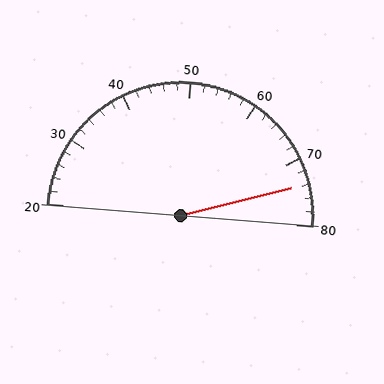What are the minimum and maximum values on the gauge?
The gauge ranges from 20 to 80.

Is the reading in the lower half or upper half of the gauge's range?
The reading is in the upper half of the range (20 to 80).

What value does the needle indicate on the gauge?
The needle indicates approximately 74.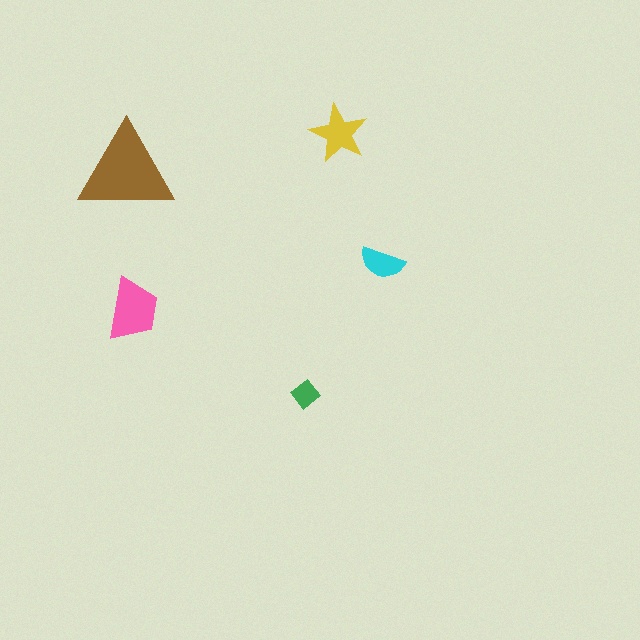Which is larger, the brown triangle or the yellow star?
The brown triangle.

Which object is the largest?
The brown triangle.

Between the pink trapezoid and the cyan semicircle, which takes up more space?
The pink trapezoid.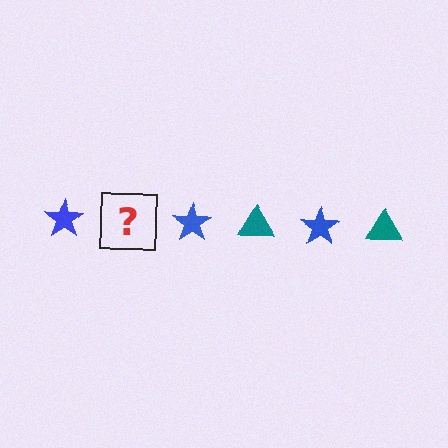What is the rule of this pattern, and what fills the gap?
The rule is that the pattern alternates between blue star and teal triangle. The gap should be filled with a teal triangle.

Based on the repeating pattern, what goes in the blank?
The blank should be a teal triangle.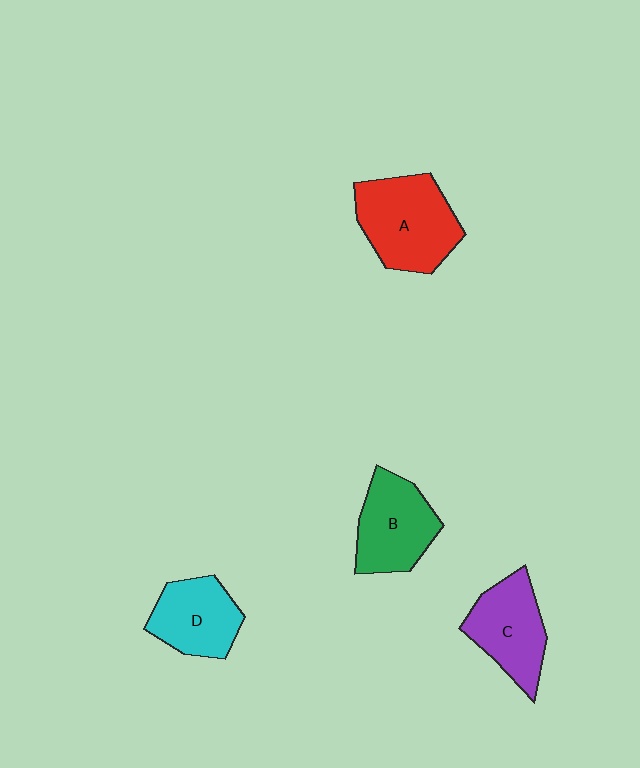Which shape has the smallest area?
Shape D (cyan).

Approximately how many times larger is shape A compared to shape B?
Approximately 1.2 times.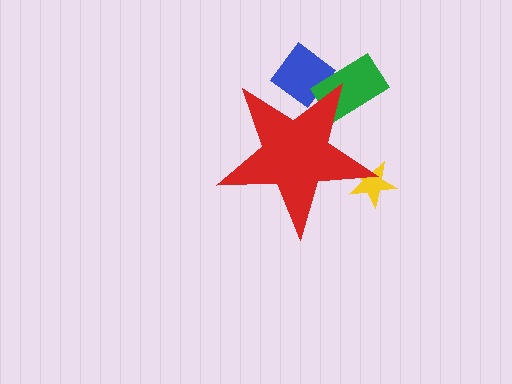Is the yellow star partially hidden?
Yes, the yellow star is partially hidden behind the red star.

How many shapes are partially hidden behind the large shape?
3 shapes are partially hidden.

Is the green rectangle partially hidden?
Yes, the green rectangle is partially hidden behind the red star.